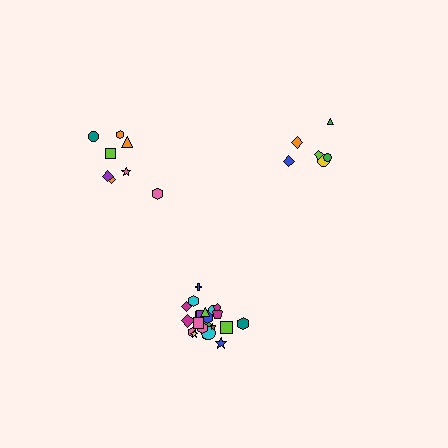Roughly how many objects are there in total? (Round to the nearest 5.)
Roughly 35 objects in total.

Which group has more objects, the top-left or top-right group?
The top-left group.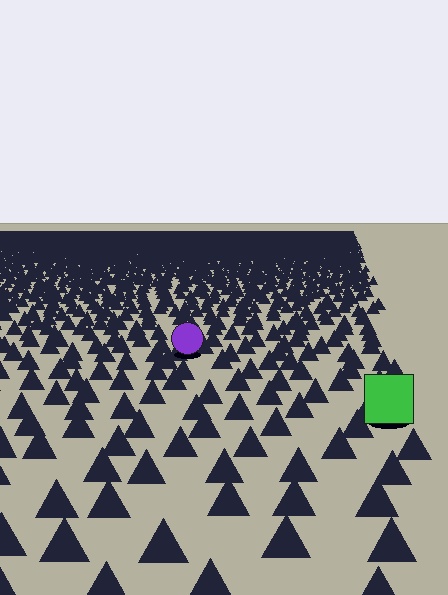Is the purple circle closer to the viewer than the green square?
No. The green square is closer — you can tell from the texture gradient: the ground texture is coarser near it.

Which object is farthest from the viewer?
The purple circle is farthest from the viewer. It appears smaller and the ground texture around it is denser.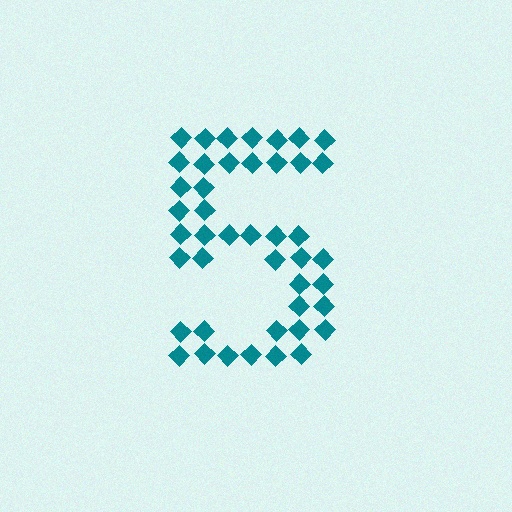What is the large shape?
The large shape is the digit 5.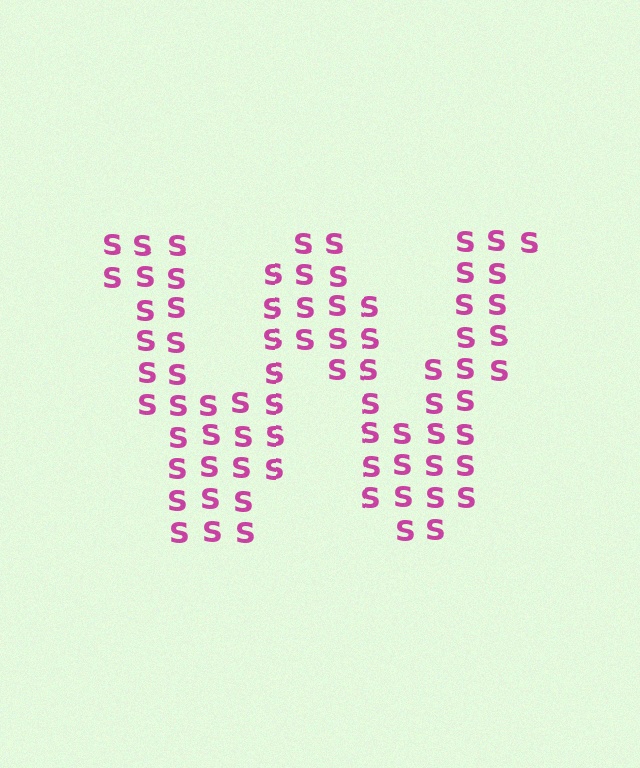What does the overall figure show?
The overall figure shows the letter W.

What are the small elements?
The small elements are letter S's.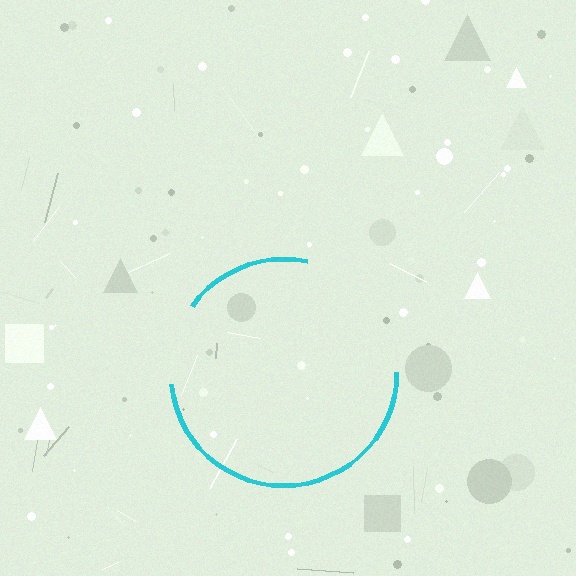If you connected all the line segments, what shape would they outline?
They would outline a circle.